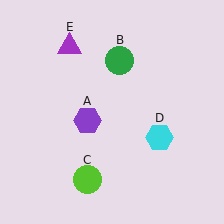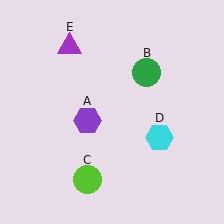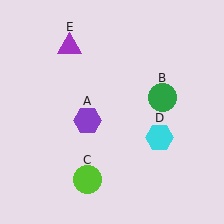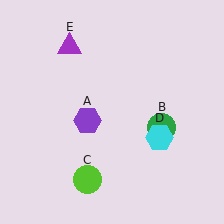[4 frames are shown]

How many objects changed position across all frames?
1 object changed position: green circle (object B).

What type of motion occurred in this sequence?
The green circle (object B) rotated clockwise around the center of the scene.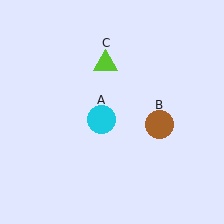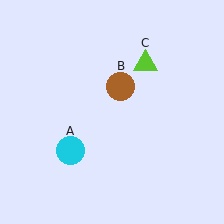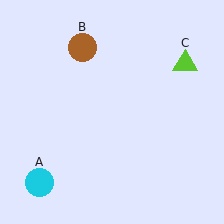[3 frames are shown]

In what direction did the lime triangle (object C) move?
The lime triangle (object C) moved right.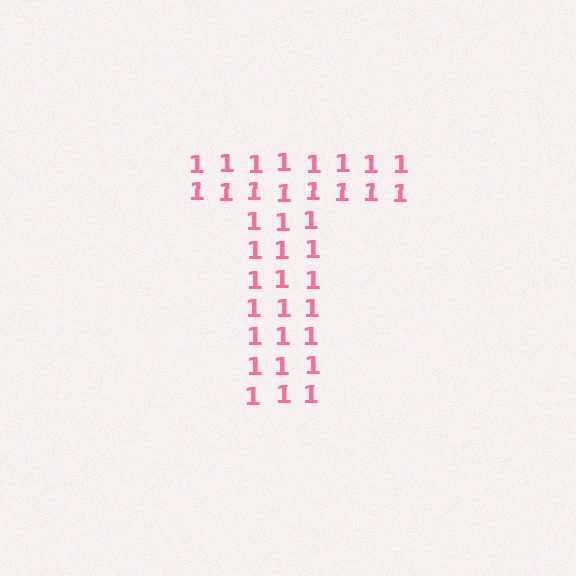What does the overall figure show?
The overall figure shows the letter T.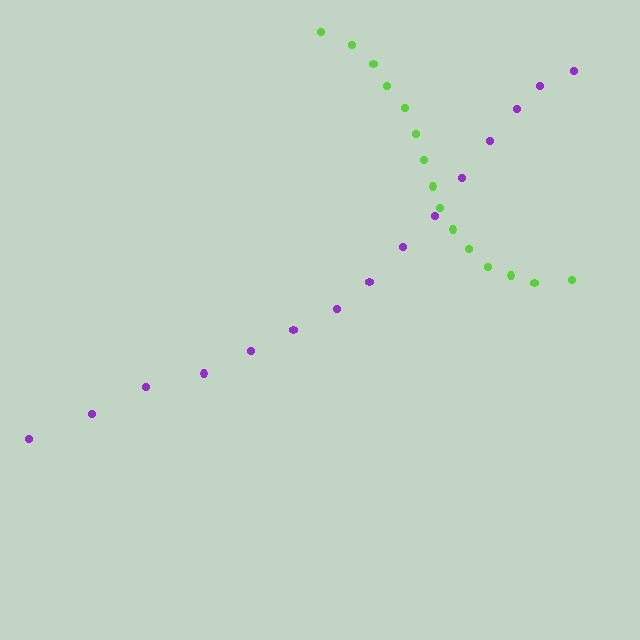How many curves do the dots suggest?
There are 2 distinct paths.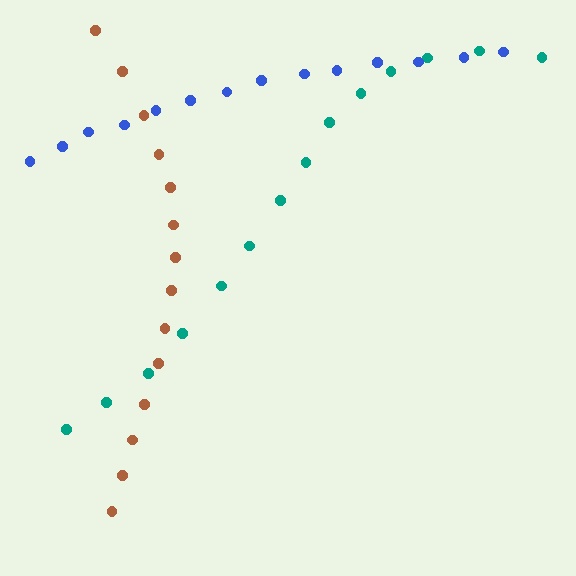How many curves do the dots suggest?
There are 3 distinct paths.